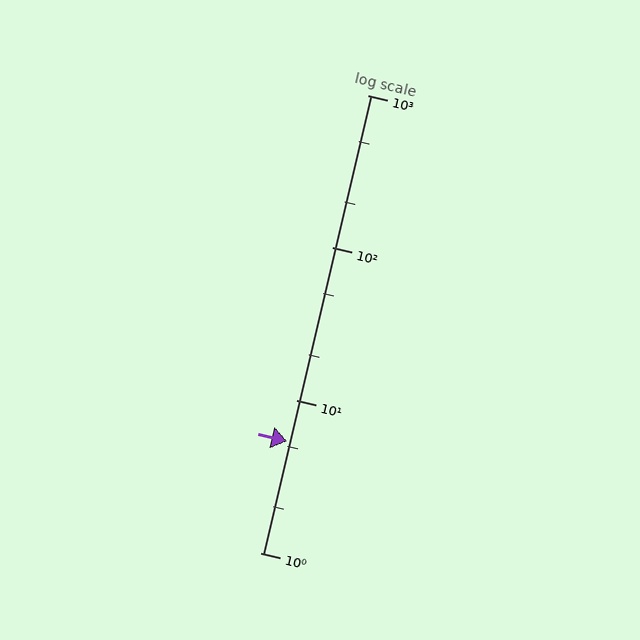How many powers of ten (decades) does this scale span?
The scale spans 3 decades, from 1 to 1000.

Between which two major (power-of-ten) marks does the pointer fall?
The pointer is between 1 and 10.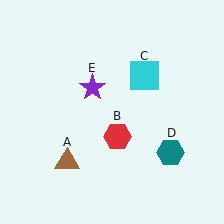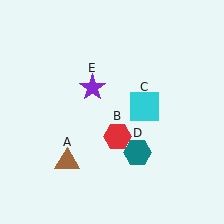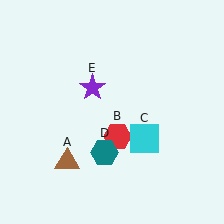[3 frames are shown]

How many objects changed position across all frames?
2 objects changed position: cyan square (object C), teal hexagon (object D).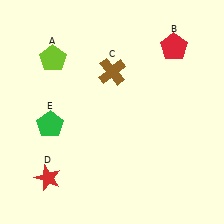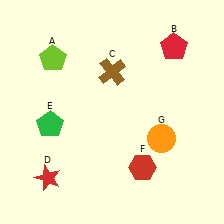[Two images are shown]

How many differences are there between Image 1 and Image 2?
There are 2 differences between the two images.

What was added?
A red hexagon (F), an orange circle (G) were added in Image 2.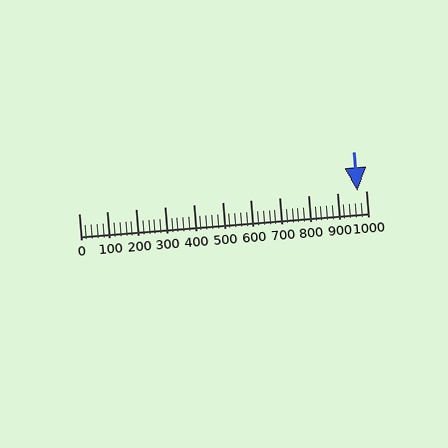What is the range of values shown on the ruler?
The ruler shows values from 0 to 1000.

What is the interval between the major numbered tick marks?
The major tick marks are spaced 100 units apart.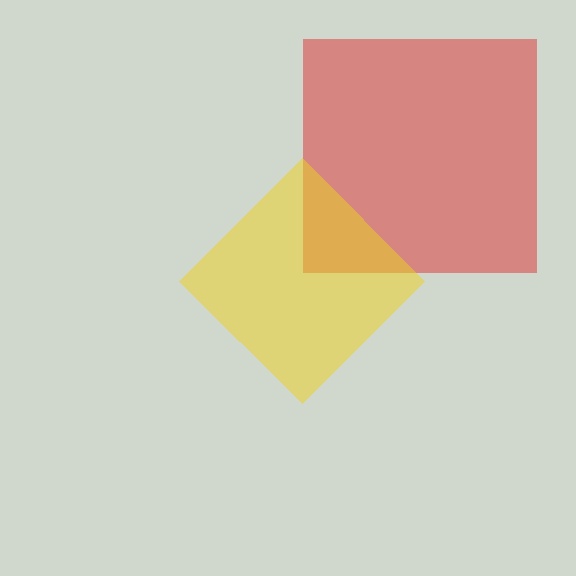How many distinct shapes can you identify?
There are 2 distinct shapes: a red square, a yellow diamond.